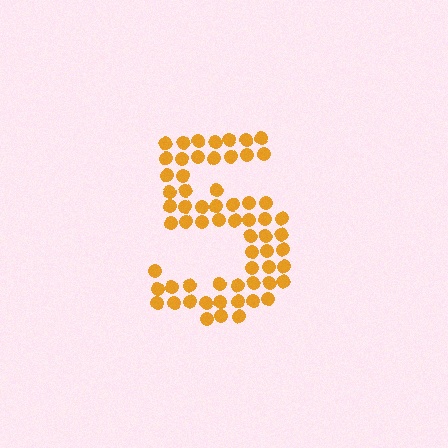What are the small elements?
The small elements are circles.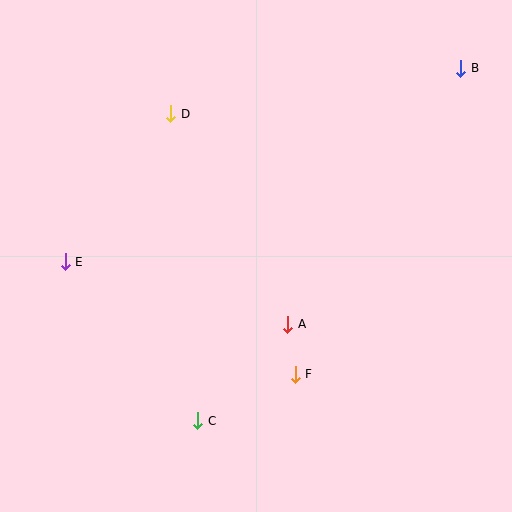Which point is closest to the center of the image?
Point A at (288, 324) is closest to the center.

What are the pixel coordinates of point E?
Point E is at (65, 262).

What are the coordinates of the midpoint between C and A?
The midpoint between C and A is at (243, 373).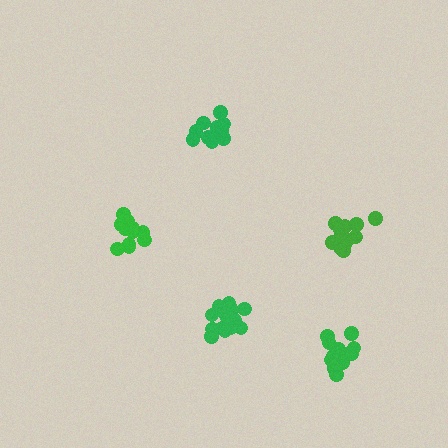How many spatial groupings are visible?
There are 5 spatial groupings.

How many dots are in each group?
Group 1: 15 dots, Group 2: 13 dots, Group 3: 14 dots, Group 4: 14 dots, Group 5: 17 dots (73 total).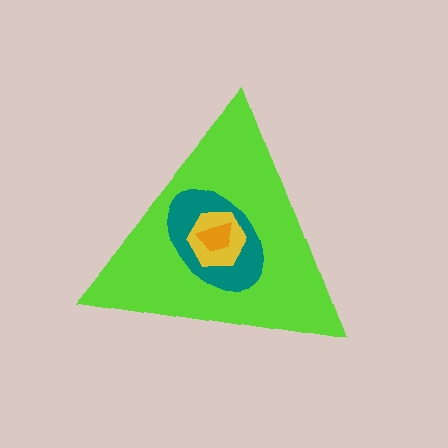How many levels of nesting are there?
4.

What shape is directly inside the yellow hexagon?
The orange trapezoid.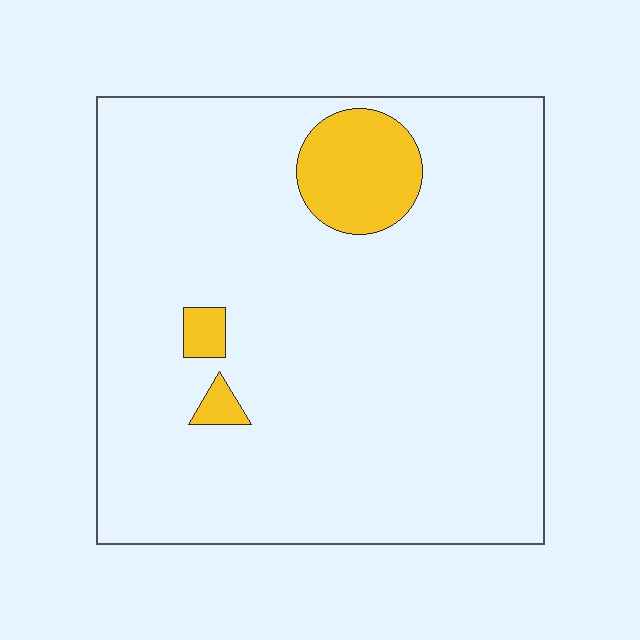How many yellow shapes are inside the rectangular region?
3.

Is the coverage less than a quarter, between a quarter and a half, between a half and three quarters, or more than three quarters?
Less than a quarter.